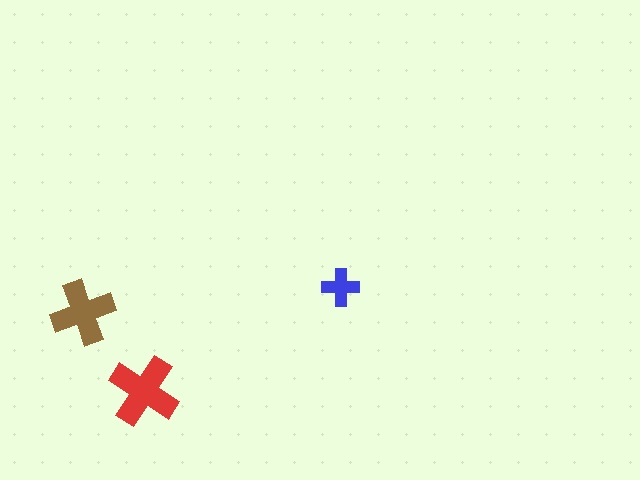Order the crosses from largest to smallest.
the red one, the brown one, the blue one.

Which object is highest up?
The blue cross is topmost.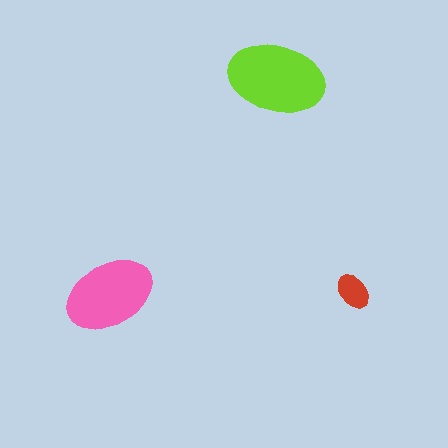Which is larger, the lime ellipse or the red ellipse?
The lime one.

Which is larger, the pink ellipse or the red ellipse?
The pink one.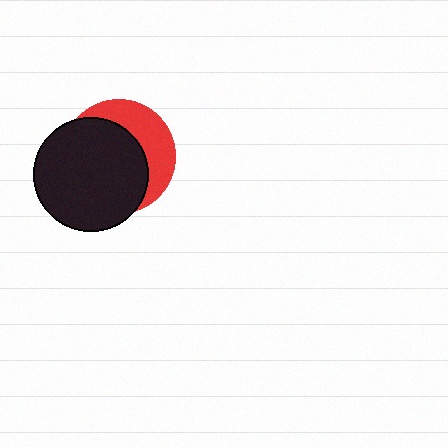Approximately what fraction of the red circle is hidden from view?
Roughly 64% of the red circle is hidden behind the black circle.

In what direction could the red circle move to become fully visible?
The red circle could move toward the upper-right. That would shift it out from behind the black circle entirely.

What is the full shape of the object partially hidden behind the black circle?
The partially hidden object is a red circle.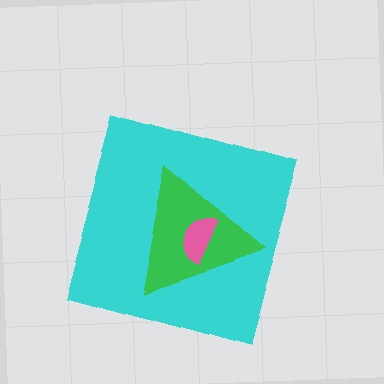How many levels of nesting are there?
3.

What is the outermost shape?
The cyan diamond.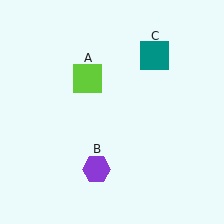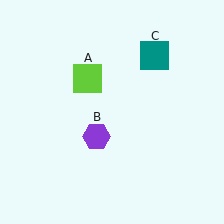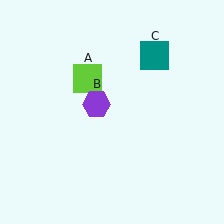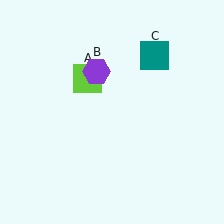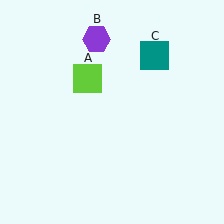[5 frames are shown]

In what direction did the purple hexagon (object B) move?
The purple hexagon (object B) moved up.